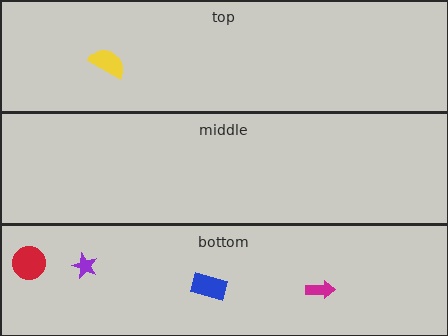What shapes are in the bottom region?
The red circle, the purple star, the magenta arrow, the blue rectangle.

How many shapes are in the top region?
1.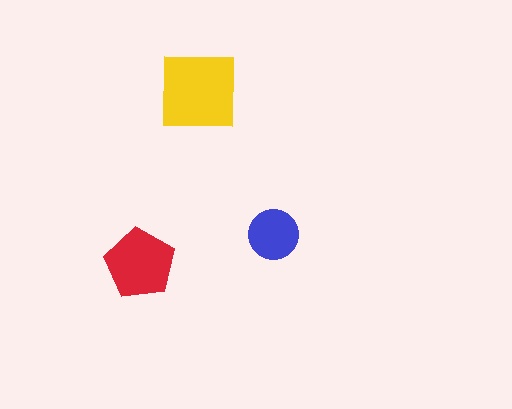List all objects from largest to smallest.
The yellow square, the red pentagon, the blue circle.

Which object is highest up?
The yellow square is topmost.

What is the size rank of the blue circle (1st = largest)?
3rd.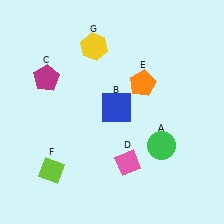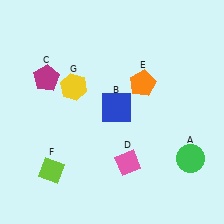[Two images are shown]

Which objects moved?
The objects that moved are: the green circle (A), the yellow hexagon (G).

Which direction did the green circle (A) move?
The green circle (A) moved right.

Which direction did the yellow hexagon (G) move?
The yellow hexagon (G) moved down.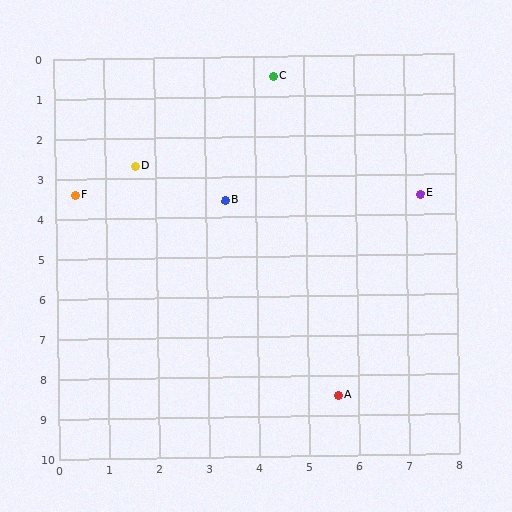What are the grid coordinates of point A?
Point A is at approximately (5.6, 8.5).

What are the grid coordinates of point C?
Point C is at approximately (4.4, 0.5).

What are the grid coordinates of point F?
Point F is at approximately (0.4, 3.4).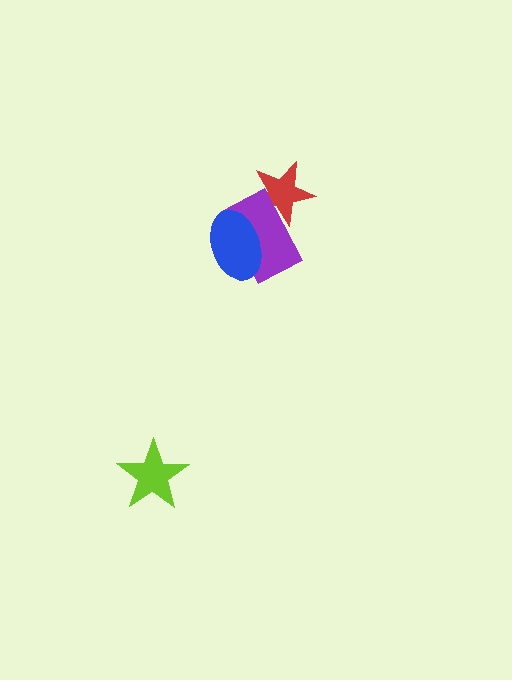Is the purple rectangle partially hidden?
Yes, it is partially covered by another shape.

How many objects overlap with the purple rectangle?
2 objects overlap with the purple rectangle.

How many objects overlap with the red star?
1 object overlaps with the red star.